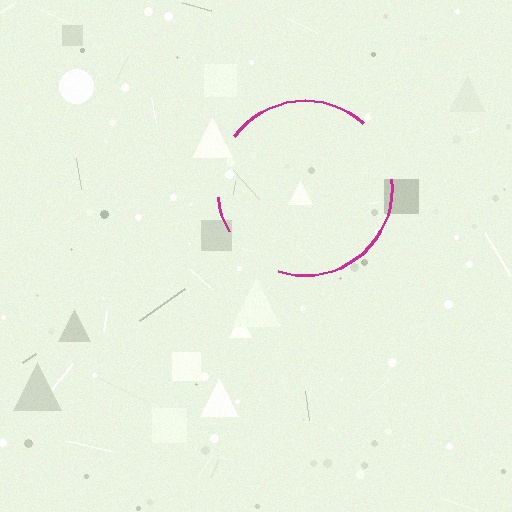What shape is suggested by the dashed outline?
The dashed outline suggests a circle.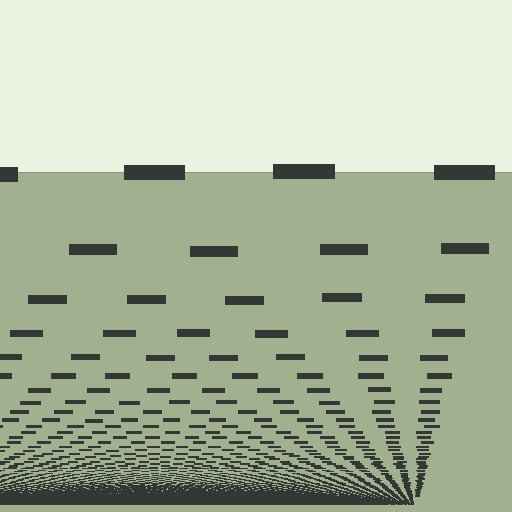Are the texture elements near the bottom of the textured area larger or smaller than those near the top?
Smaller. The gradient is inverted — elements near the bottom are smaller and denser.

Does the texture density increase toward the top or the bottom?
Density increases toward the bottom.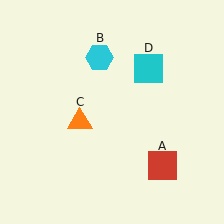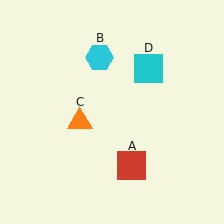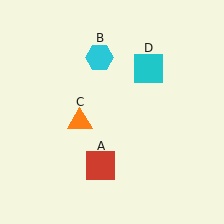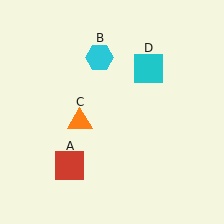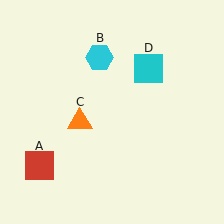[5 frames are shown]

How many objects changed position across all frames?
1 object changed position: red square (object A).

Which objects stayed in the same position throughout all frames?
Cyan hexagon (object B) and orange triangle (object C) and cyan square (object D) remained stationary.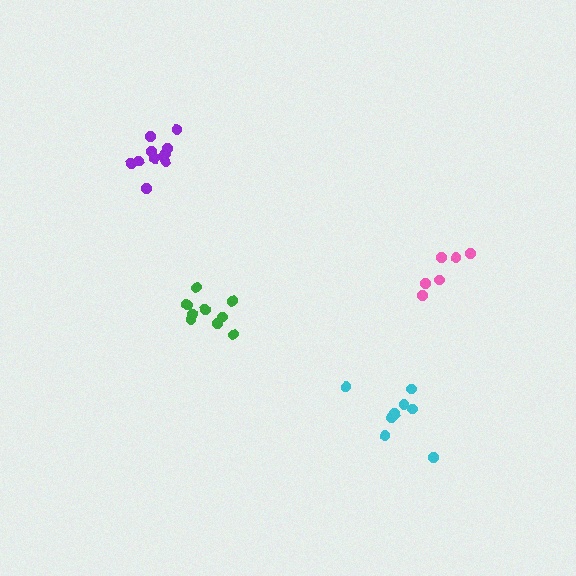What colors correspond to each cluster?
The clusters are colored: green, cyan, pink, purple.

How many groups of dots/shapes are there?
There are 4 groups.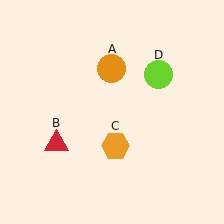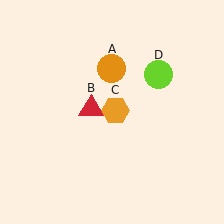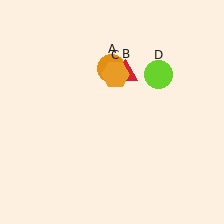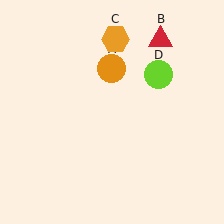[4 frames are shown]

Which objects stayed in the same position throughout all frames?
Orange circle (object A) and lime circle (object D) remained stationary.